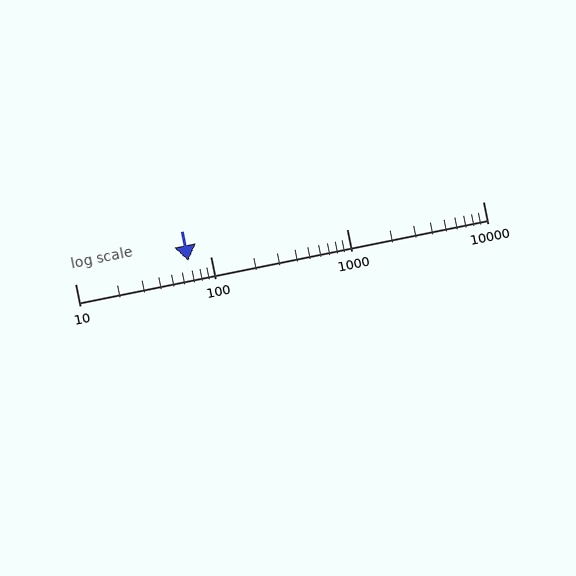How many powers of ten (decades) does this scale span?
The scale spans 3 decades, from 10 to 10000.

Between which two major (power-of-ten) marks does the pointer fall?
The pointer is between 10 and 100.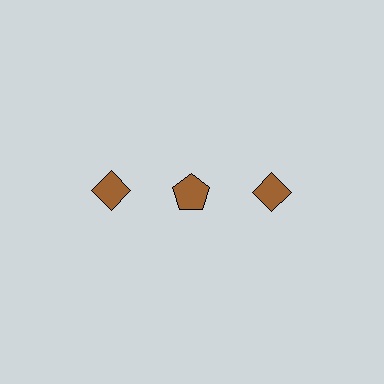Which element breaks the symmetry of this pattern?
The brown pentagon in the top row, second from left column breaks the symmetry. All other shapes are brown diamonds.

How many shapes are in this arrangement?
There are 3 shapes arranged in a grid pattern.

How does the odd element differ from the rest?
It has a different shape: pentagon instead of diamond.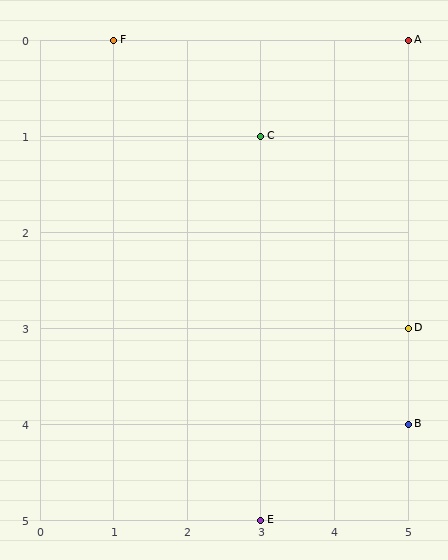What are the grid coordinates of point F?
Point F is at grid coordinates (1, 0).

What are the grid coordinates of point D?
Point D is at grid coordinates (5, 3).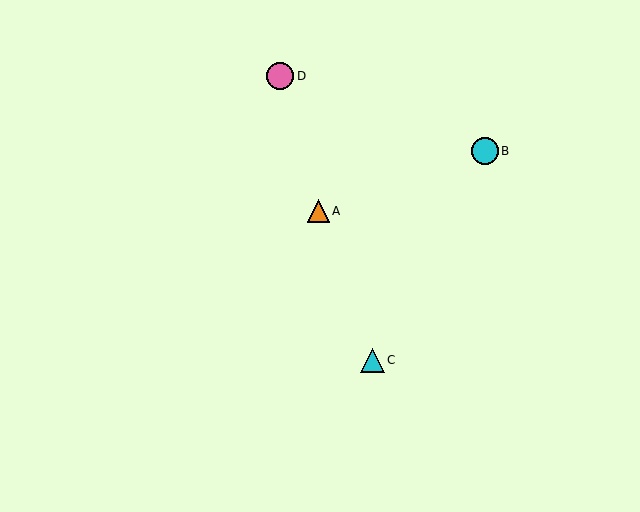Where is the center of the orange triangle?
The center of the orange triangle is at (318, 211).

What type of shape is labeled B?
Shape B is a cyan circle.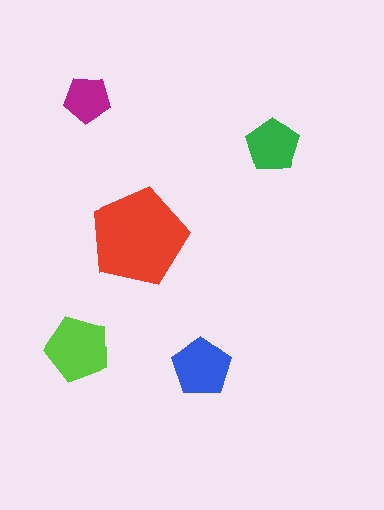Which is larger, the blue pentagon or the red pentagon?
The red one.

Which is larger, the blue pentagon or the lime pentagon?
The lime one.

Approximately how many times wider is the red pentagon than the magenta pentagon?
About 2 times wider.